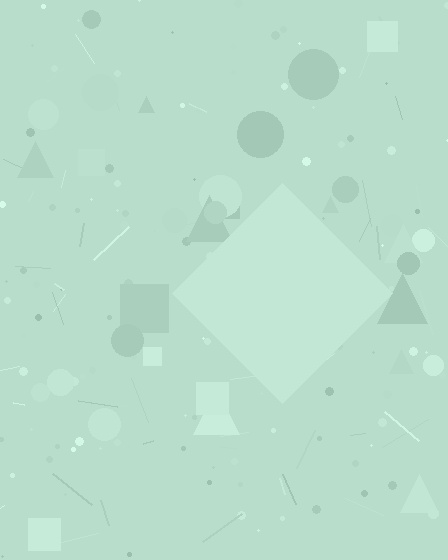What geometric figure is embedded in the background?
A diamond is embedded in the background.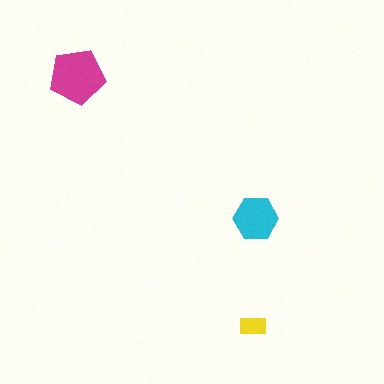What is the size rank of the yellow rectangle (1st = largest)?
3rd.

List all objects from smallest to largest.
The yellow rectangle, the cyan hexagon, the magenta pentagon.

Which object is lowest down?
The yellow rectangle is bottommost.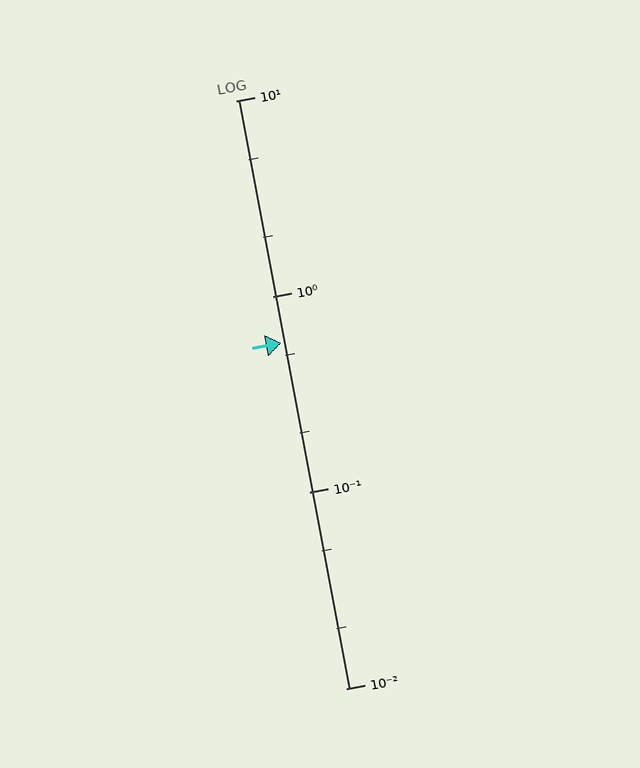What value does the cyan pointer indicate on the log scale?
The pointer indicates approximately 0.58.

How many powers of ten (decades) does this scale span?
The scale spans 3 decades, from 0.01 to 10.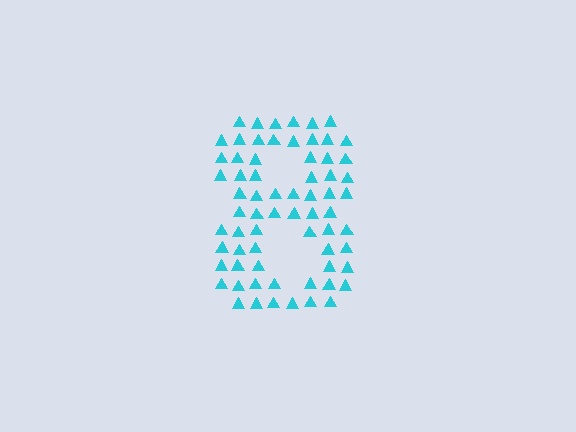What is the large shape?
The large shape is the digit 8.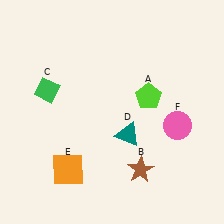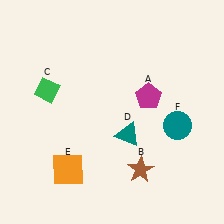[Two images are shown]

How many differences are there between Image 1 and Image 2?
There are 2 differences between the two images.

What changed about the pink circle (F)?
In Image 1, F is pink. In Image 2, it changed to teal.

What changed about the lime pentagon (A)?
In Image 1, A is lime. In Image 2, it changed to magenta.